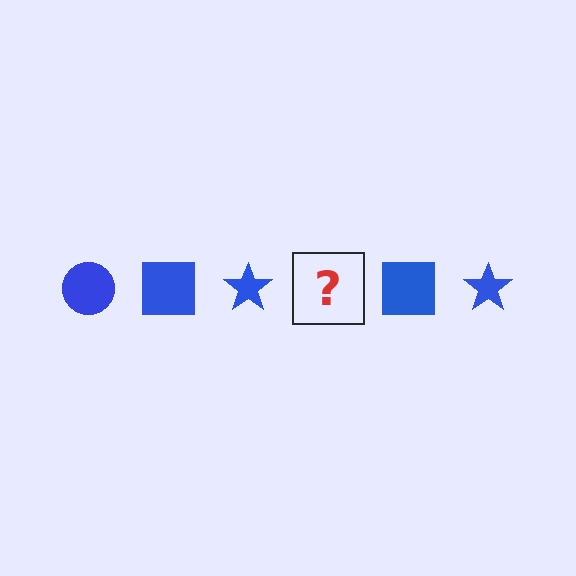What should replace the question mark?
The question mark should be replaced with a blue circle.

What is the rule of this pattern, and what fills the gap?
The rule is that the pattern cycles through circle, square, star shapes in blue. The gap should be filled with a blue circle.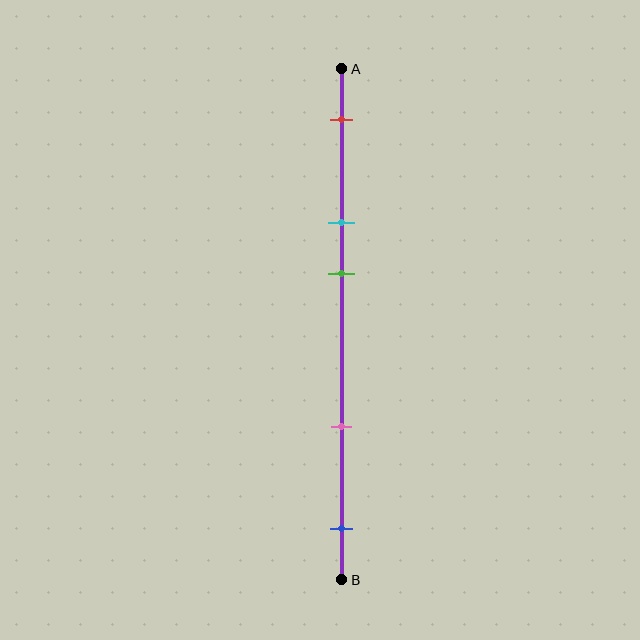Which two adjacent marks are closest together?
The cyan and green marks are the closest adjacent pair.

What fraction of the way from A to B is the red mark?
The red mark is approximately 10% (0.1) of the way from A to B.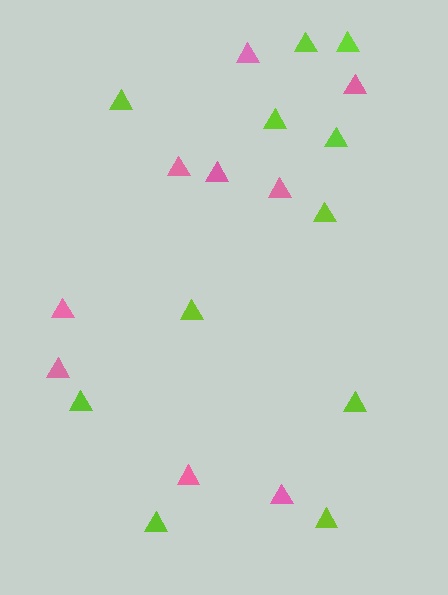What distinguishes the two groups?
There are 2 groups: one group of lime triangles (11) and one group of pink triangles (9).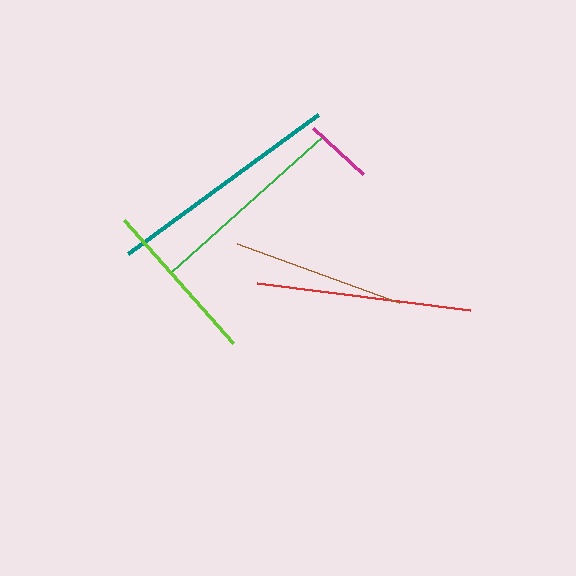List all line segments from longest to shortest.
From longest to shortest: teal, red, green, brown, lime, magenta.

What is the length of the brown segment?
The brown segment is approximately 173 pixels long.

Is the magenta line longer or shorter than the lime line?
The lime line is longer than the magenta line.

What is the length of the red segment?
The red segment is approximately 214 pixels long.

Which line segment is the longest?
The teal line is the longest at approximately 235 pixels.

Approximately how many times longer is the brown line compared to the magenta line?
The brown line is approximately 2.6 times the length of the magenta line.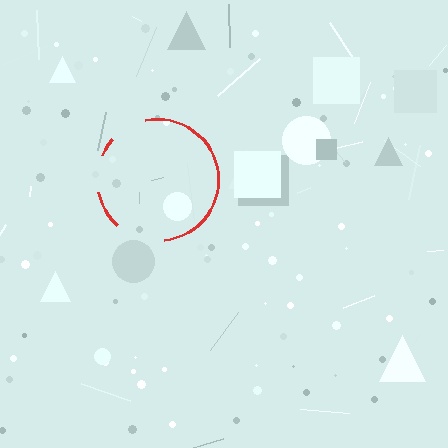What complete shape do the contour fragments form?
The contour fragments form a circle.